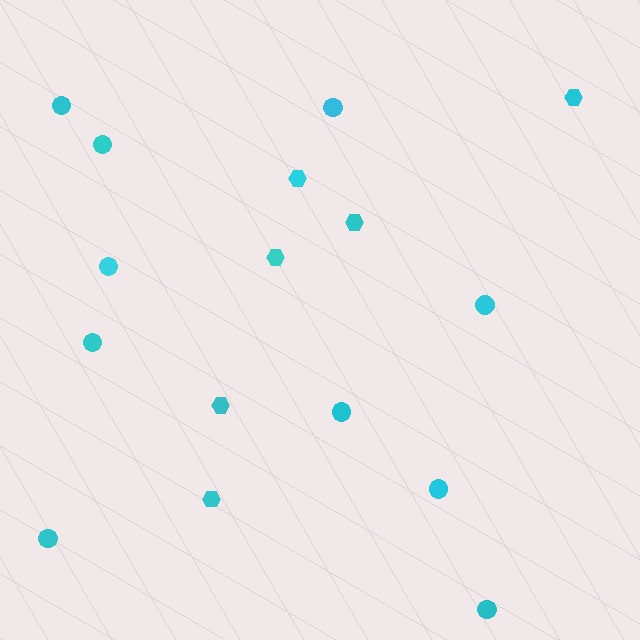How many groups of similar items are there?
There are 2 groups: one group of hexagons (6) and one group of circles (10).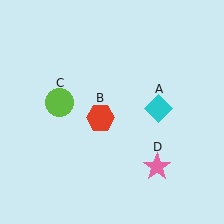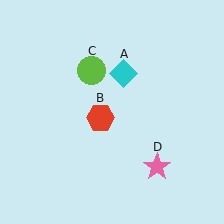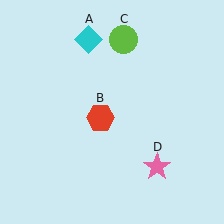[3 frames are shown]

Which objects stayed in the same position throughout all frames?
Red hexagon (object B) and pink star (object D) remained stationary.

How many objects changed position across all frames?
2 objects changed position: cyan diamond (object A), lime circle (object C).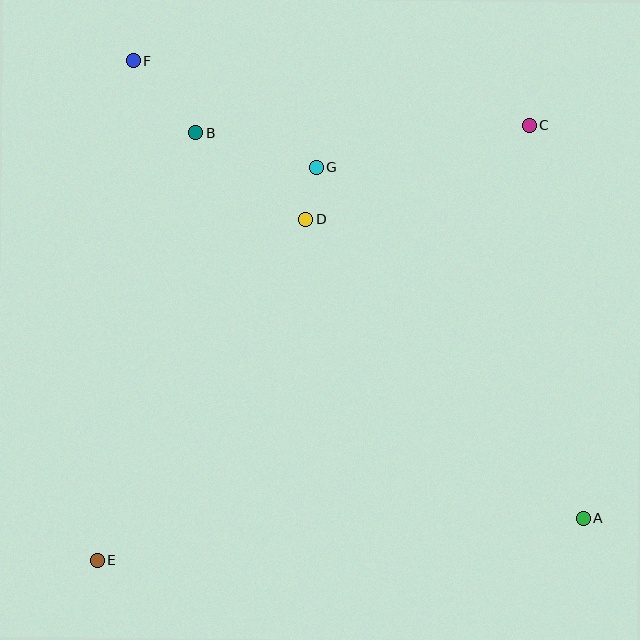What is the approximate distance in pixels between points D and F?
The distance between D and F is approximately 234 pixels.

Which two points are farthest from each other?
Points A and F are farthest from each other.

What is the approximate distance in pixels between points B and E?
The distance between B and E is approximately 439 pixels.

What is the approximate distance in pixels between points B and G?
The distance between B and G is approximately 125 pixels.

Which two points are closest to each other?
Points D and G are closest to each other.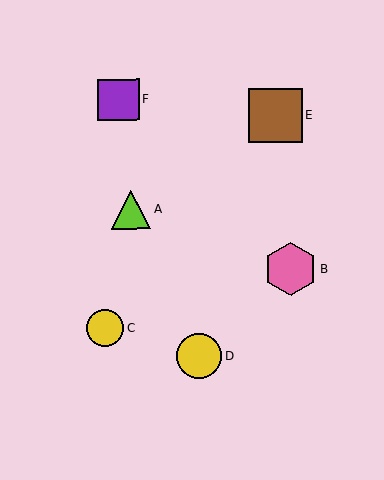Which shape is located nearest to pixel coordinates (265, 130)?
The brown square (labeled E) at (275, 115) is nearest to that location.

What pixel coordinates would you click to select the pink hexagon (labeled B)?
Click at (291, 269) to select the pink hexagon B.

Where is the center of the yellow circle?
The center of the yellow circle is at (199, 356).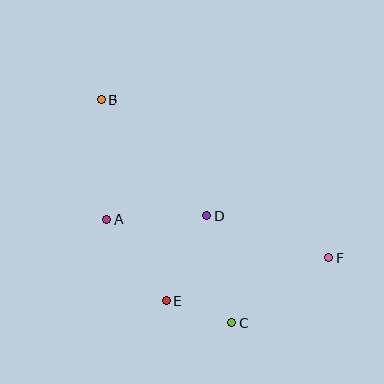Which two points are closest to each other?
Points C and E are closest to each other.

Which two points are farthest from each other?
Points B and F are farthest from each other.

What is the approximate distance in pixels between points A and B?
The distance between A and B is approximately 120 pixels.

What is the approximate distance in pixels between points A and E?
The distance between A and E is approximately 101 pixels.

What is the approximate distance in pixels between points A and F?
The distance between A and F is approximately 226 pixels.